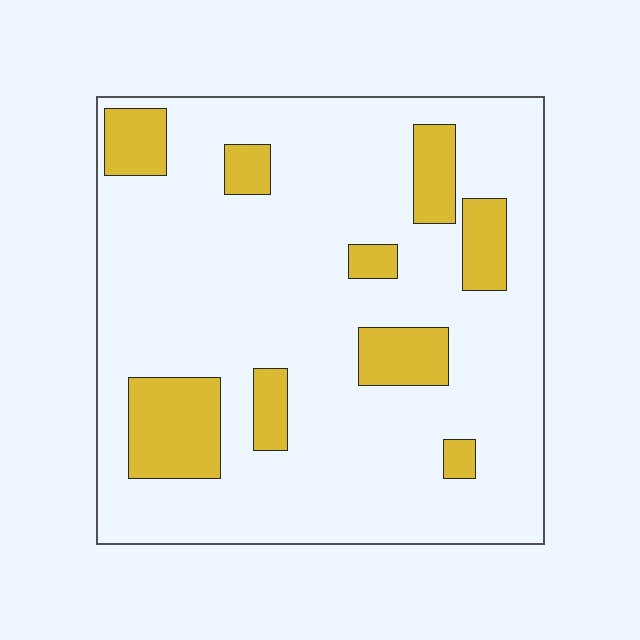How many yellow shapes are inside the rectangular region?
9.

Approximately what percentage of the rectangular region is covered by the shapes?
Approximately 20%.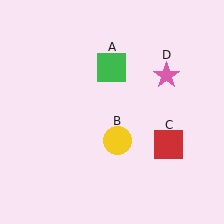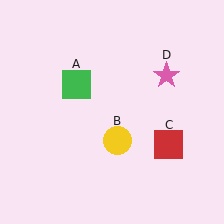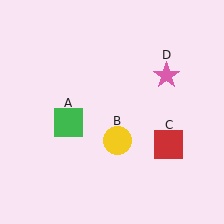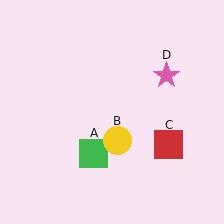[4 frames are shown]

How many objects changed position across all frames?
1 object changed position: green square (object A).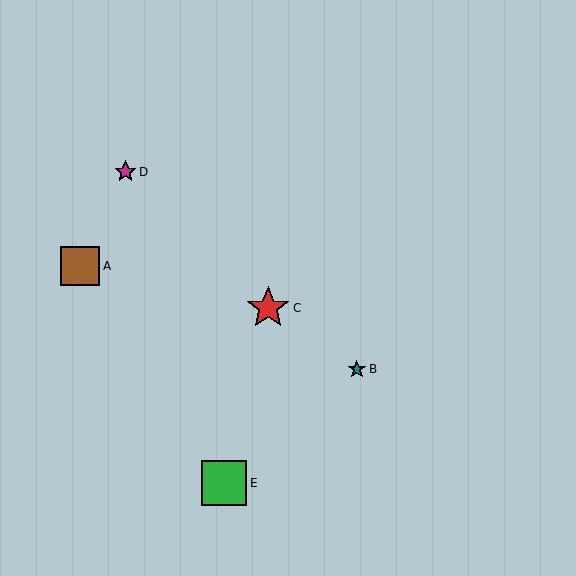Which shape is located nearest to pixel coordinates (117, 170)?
The magenta star (labeled D) at (125, 172) is nearest to that location.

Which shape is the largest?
The green square (labeled E) is the largest.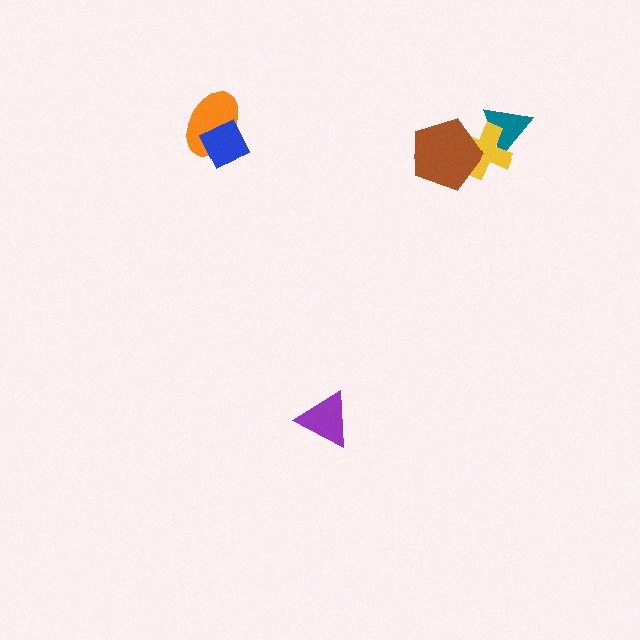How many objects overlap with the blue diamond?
1 object overlaps with the blue diamond.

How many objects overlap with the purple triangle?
0 objects overlap with the purple triangle.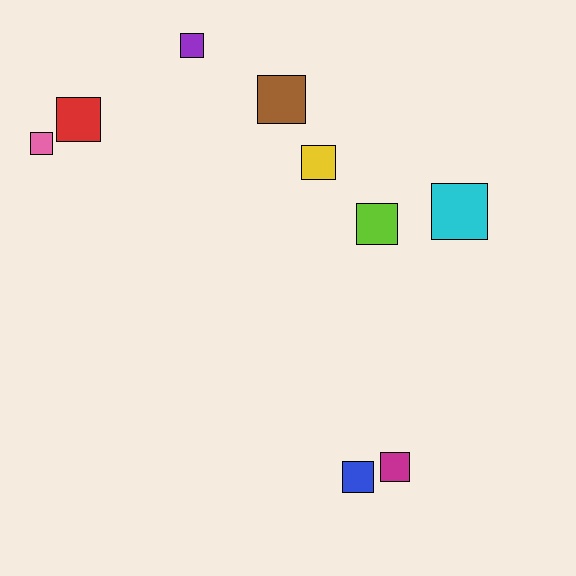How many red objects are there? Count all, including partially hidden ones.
There is 1 red object.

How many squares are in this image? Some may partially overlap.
There are 9 squares.